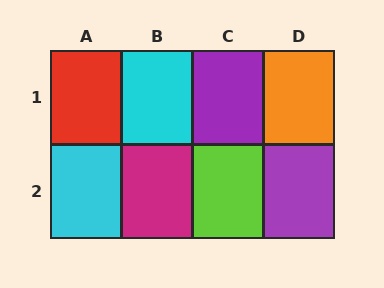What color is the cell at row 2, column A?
Cyan.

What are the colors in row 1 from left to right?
Red, cyan, purple, orange.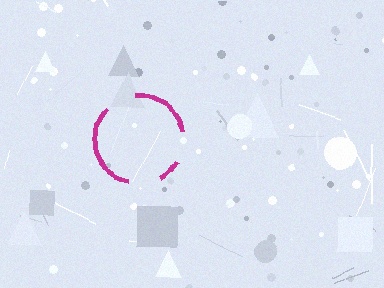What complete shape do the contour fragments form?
The contour fragments form a circle.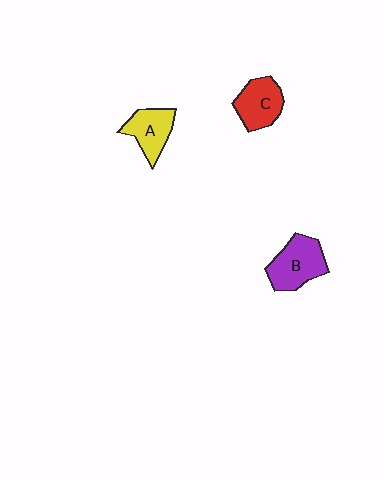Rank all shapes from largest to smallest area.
From largest to smallest: B (purple), C (red), A (yellow).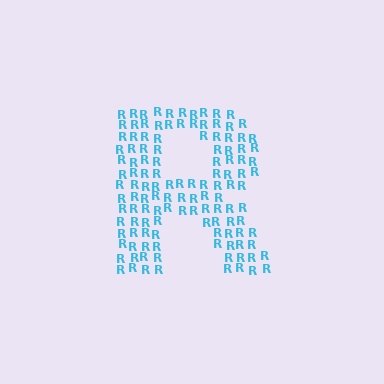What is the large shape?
The large shape is the letter R.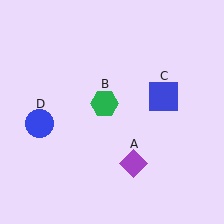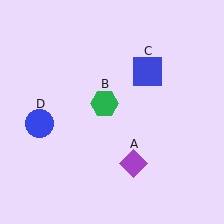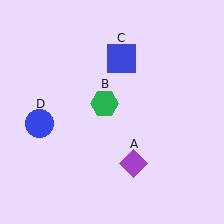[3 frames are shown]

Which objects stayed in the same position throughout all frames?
Purple diamond (object A) and green hexagon (object B) and blue circle (object D) remained stationary.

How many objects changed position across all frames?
1 object changed position: blue square (object C).